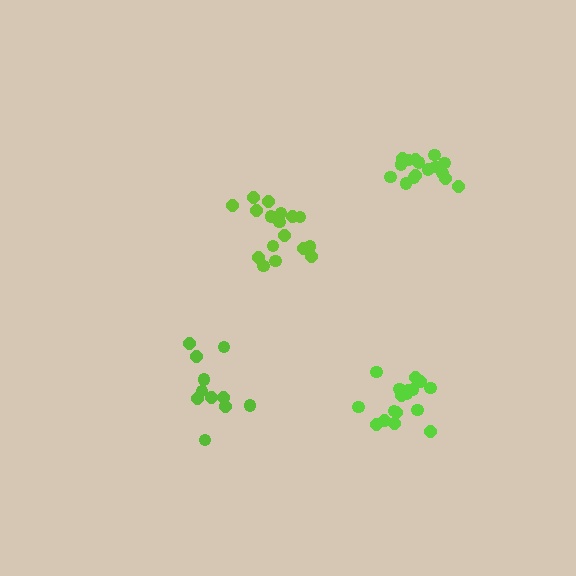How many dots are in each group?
Group 1: 17 dots, Group 2: 11 dots, Group 3: 17 dots, Group 4: 17 dots (62 total).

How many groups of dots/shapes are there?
There are 4 groups.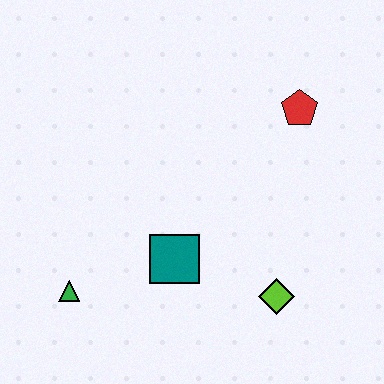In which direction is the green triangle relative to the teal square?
The green triangle is to the left of the teal square.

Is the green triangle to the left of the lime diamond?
Yes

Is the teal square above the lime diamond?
Yes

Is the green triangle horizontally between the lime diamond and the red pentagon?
No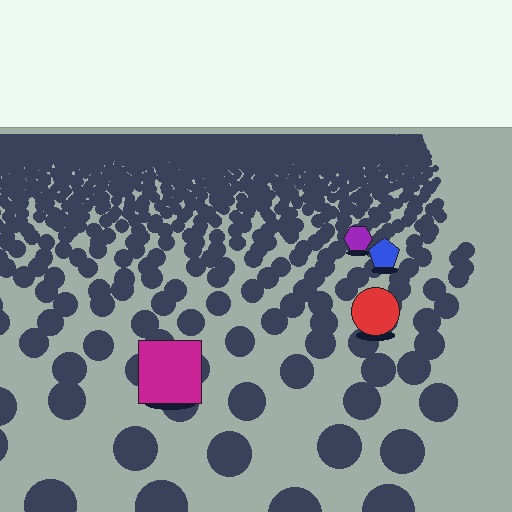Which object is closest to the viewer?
The magenta square is closest. The texture marks near it are larger and more spread out.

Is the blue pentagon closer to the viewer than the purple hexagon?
Yes. The blue pentagon is closer — you can tell from the texture gradient: the ground texture is coarser near it.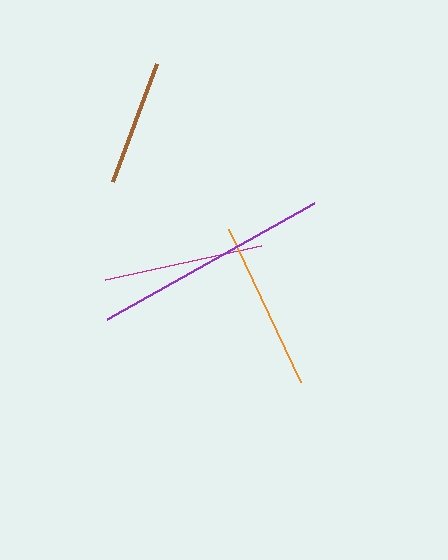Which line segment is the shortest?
The brown line is the shortest at approximately 126 pixels.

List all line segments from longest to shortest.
From longest to shortest: purple, orange, magenta, brown.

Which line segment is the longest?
The purple line is the longest at approximately 237 pixels.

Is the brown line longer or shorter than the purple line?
The purple line is longer than the brown line.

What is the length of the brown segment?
The brown segment is approximately 126 pixels long.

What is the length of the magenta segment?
The magenta segment is approximately 160 pixels long.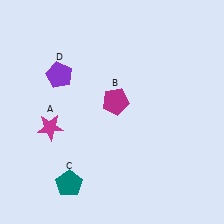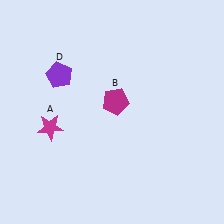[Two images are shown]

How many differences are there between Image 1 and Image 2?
There is 1 difference between the two images.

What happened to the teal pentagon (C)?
The teal pentagon (C) was removed in Image 2. It was in the bottom-left area of Image 1.